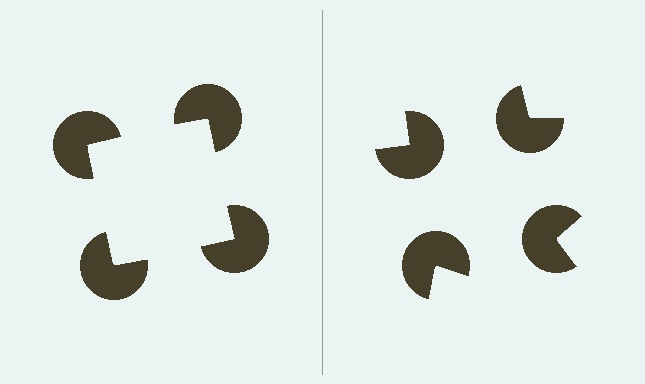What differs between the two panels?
The pac-man discs are positioned identically on both sides; only the wedge orientations differ. On the left they align to a square; on the right they are misaligned.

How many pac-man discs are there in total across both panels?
8 — 4 on each side.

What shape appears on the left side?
An illusory square.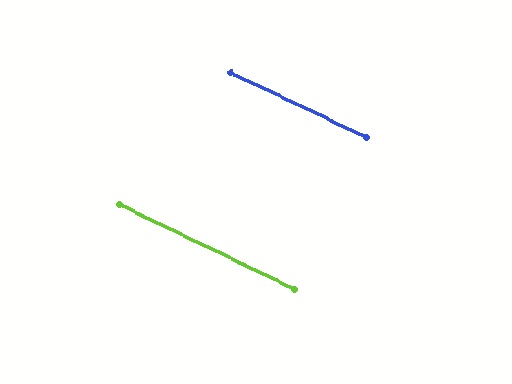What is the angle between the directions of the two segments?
Approximately 0 degrees.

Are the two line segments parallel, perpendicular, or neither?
Parallel — their directions differ by only 0.3°.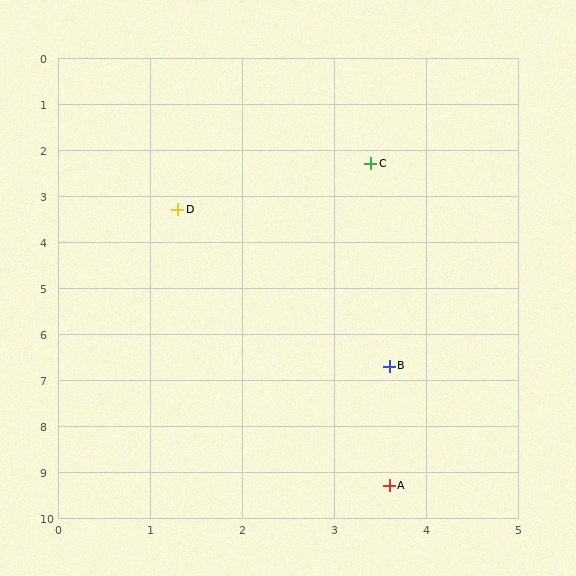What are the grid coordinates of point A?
Point A is at approximately (3.6, 9.3).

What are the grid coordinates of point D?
Point D is at approximately (1.3, 3.3).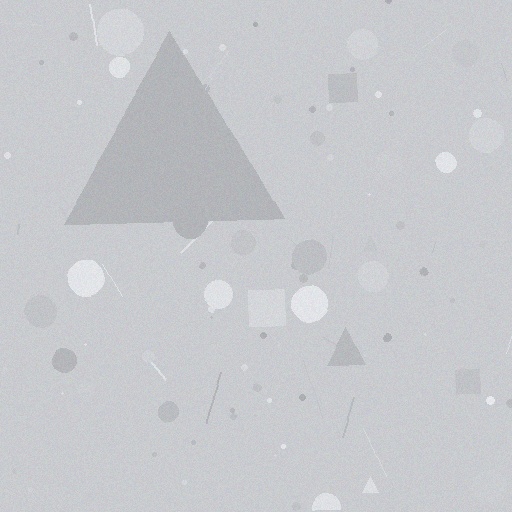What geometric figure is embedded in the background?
A triangle is embedded in the background.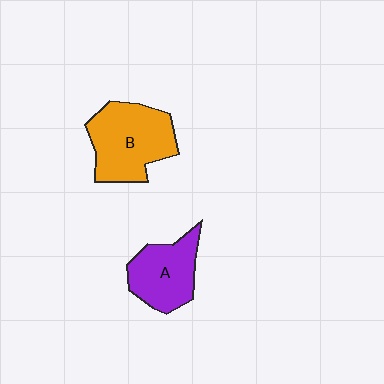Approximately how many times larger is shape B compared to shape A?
Approximately 1.3 times.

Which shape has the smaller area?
Shape A (purple).